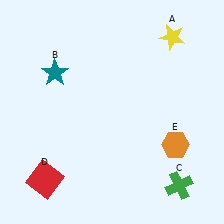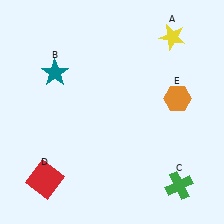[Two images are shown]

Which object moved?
The orange hexagon (E) moved up.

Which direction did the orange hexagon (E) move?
The orange hexagon (E) moved up.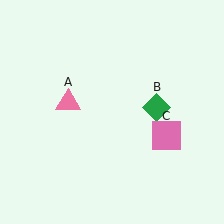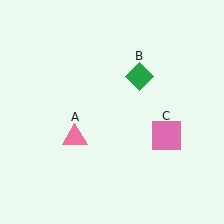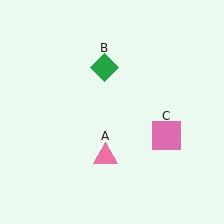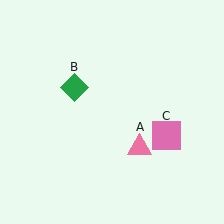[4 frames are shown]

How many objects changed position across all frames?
2 objects changed position: pink triangle (object A), green diamond (object B).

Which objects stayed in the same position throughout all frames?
Pink square (object C) remained stationary.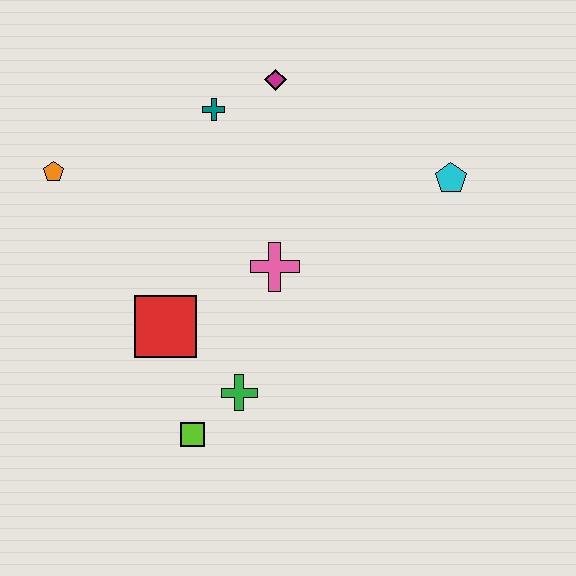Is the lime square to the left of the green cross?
Yes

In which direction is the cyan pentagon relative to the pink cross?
The cyan pentagon is to the right of the pink cross.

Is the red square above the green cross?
Yes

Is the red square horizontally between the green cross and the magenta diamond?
No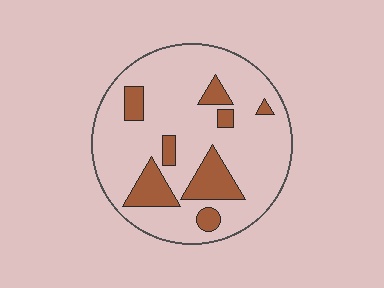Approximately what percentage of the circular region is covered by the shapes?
Approximately 20%.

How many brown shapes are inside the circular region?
8.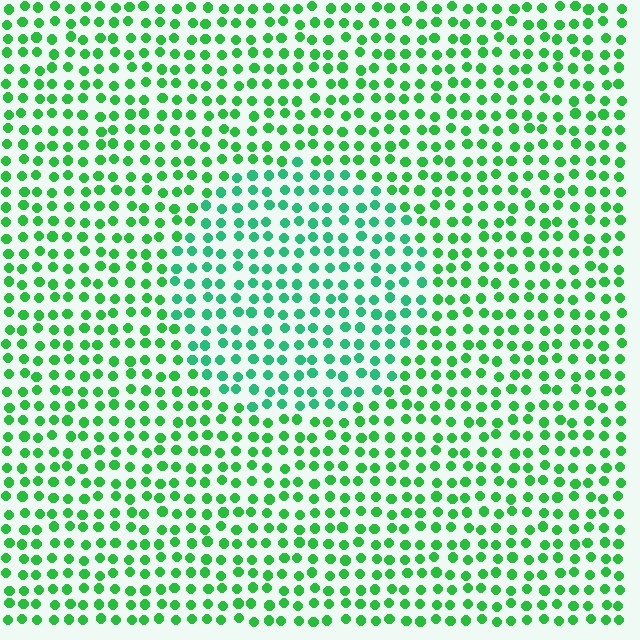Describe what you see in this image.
The image is filled with small green elements in a uniform arrangement. A circle-shaped region is visible where the elements are tinted to a slightly different hue, forming a subtle color boundary.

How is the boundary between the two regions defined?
The boundary is defined purely by a slight shift in hue (about 24 degrees). Spacing, size, and orientation are identical on both sides.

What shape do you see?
I see a circle.